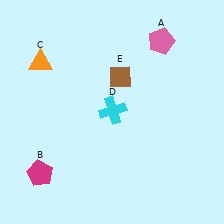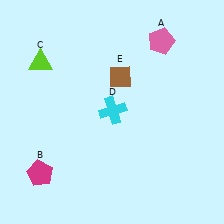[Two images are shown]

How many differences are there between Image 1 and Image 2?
There is 1 difference between the two images.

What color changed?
The triangle (C) changed from orange in Image 1 to lime in Image 2.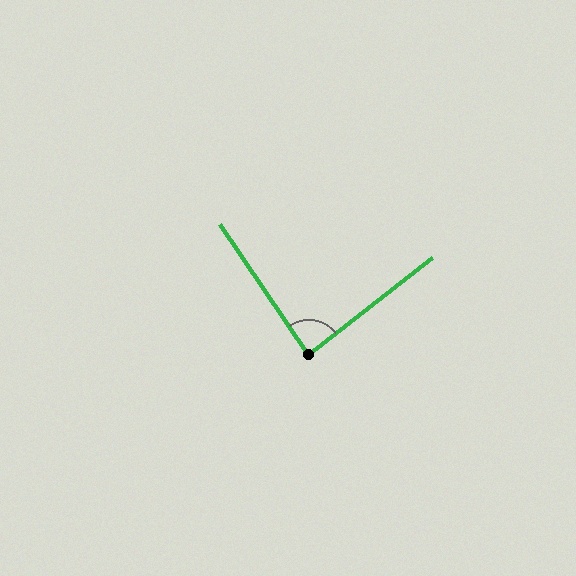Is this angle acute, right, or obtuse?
It is approximately a right angle.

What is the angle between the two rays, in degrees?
Approximately 86 degrees.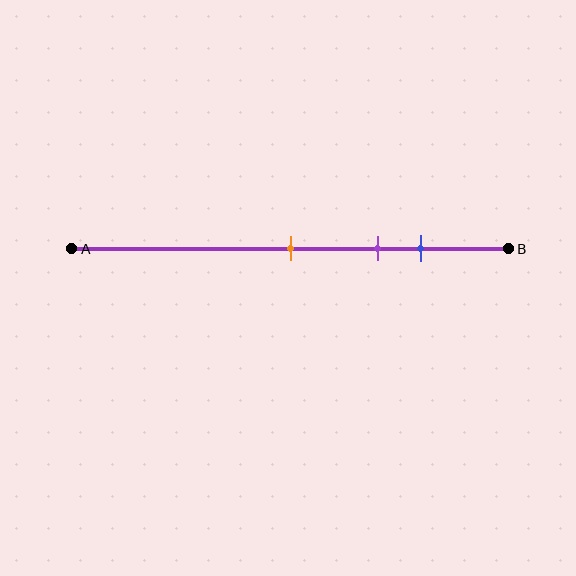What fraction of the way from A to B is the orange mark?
The orange mark is approximately 50% (0.5) of the way from A to B.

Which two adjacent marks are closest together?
The purple and blue marks are the closest adjacent pair.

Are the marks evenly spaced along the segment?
Yes, the marks are approximately evenly spaced.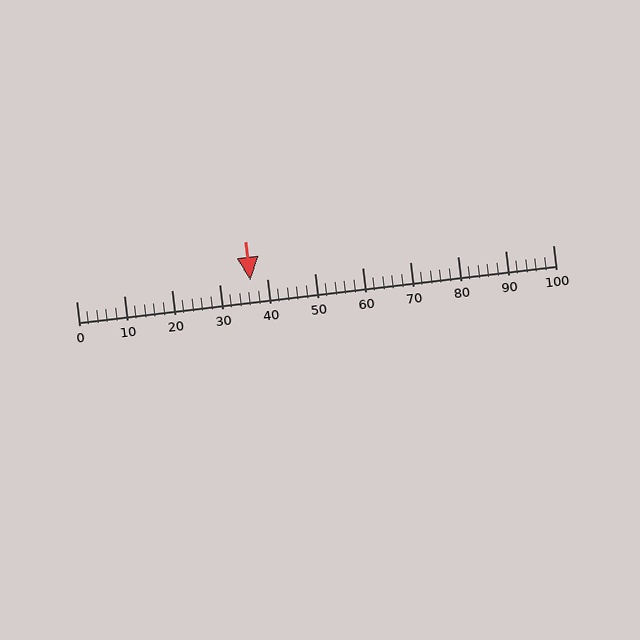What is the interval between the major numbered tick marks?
The major tick marks are spaced 10 units apart.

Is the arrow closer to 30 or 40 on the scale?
The arrow is closer to 40.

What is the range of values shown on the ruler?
The ruler shows values from 0 to 100.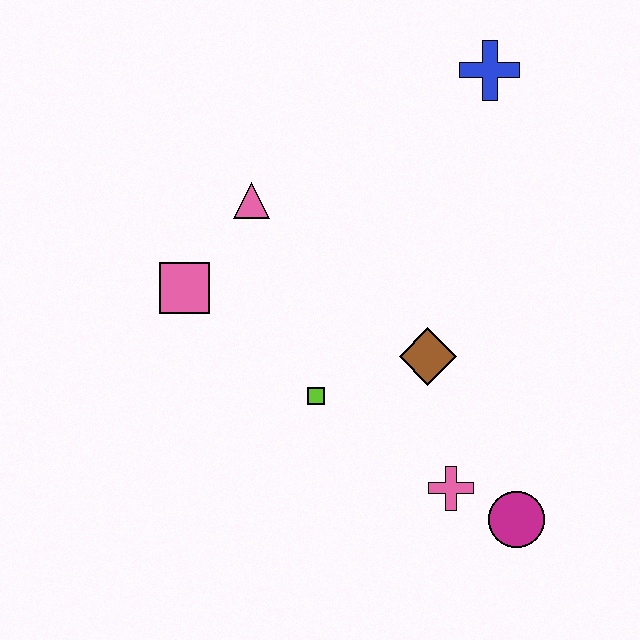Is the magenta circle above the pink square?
No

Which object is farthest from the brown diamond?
The blue cross is farthest from the brown diamond.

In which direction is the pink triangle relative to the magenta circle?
The pink triangle is above the magenta circle.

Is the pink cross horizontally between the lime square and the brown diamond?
No